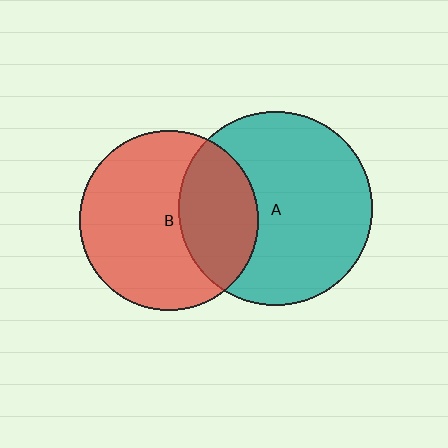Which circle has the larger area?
Circle A (teal).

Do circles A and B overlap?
Yes.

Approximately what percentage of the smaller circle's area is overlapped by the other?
Approximately 35%.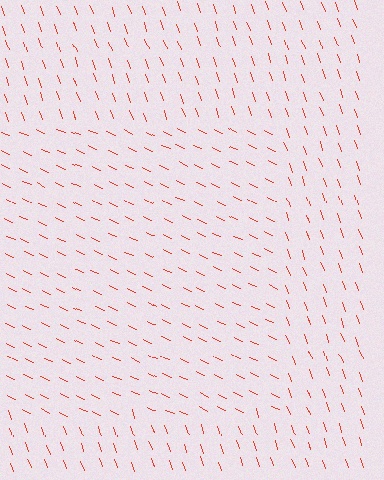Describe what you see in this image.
The image is filled with small red line segments. A rectangle region in the image has lines oriented differently from the surrounding lines, creating a visible texture boundary.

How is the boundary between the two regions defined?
The boundary is defined purely by a change in line orientation (approximately 45 degrees difference). All lines are the same color and thickness.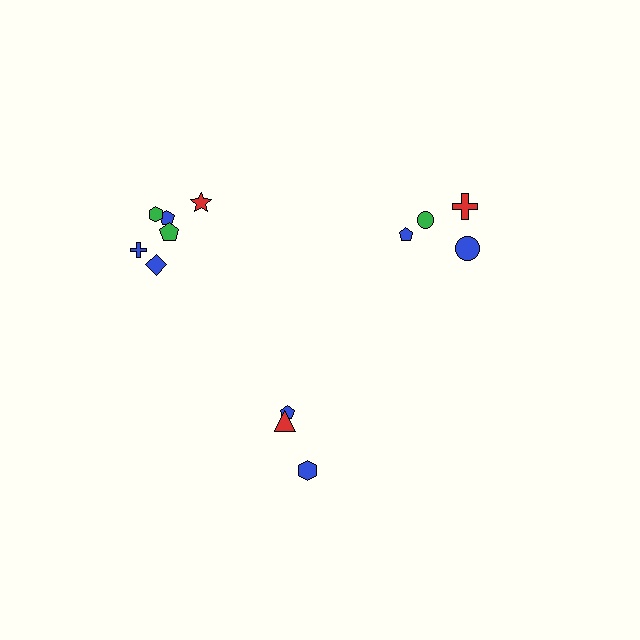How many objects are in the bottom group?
There are 3 objects.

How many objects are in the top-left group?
There are 6 objects.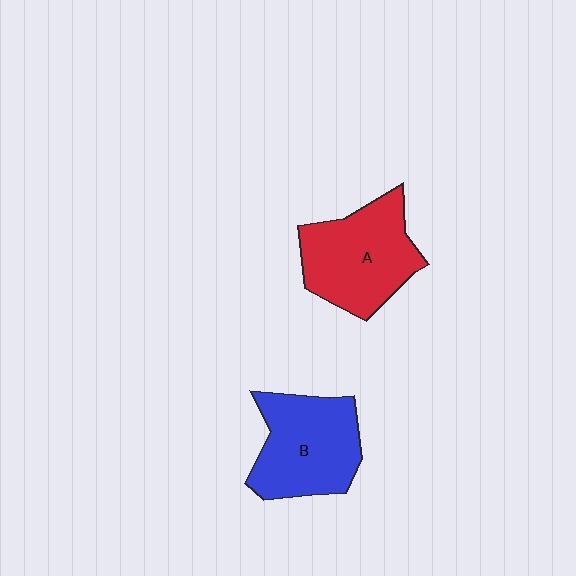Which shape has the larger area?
Shape A (red).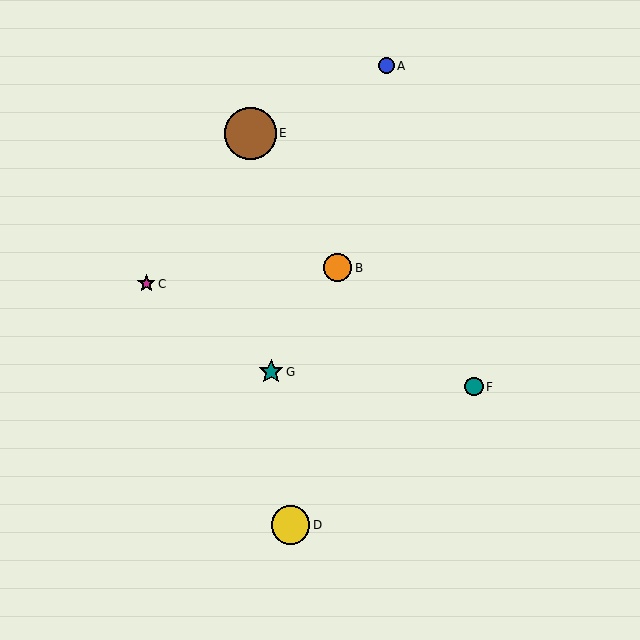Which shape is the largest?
The brown circle (labeled E) is the largest.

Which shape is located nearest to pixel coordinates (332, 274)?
The orange circle (labeled B) at (338, 268) is nearest to that location.